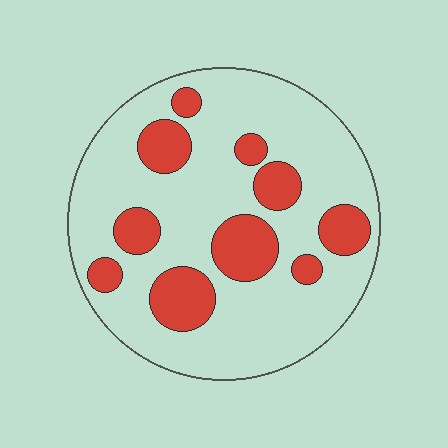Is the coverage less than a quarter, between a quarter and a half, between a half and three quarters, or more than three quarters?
Less than a quarter.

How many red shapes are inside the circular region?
10.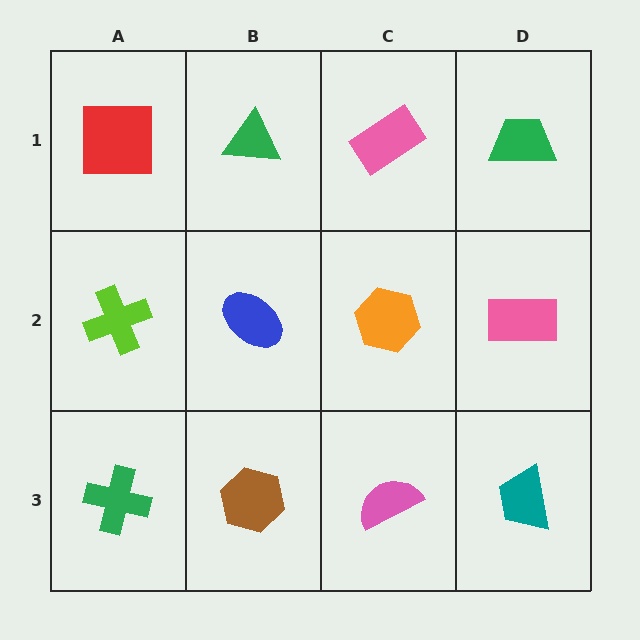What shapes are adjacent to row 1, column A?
A lime cross (row 2, column A), a green triangle (row 1, column B).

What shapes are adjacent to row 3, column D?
A pink rectangle (row 2, column D), a pink semicircle (row 3, column C).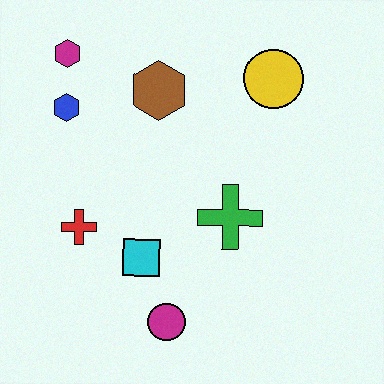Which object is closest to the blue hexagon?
The magenta hexagon is closest to the blue hexagon.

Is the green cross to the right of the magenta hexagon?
Yes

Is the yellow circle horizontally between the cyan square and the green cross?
No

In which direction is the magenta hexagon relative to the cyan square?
The magenta hexagon is above the cyan square.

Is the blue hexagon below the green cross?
No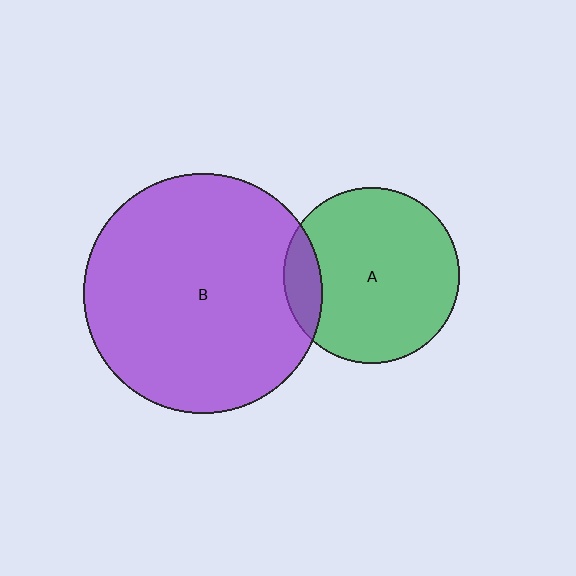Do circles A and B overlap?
Yes.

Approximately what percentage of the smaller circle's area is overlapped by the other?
Approximately 15%.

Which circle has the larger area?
Circle B (purple).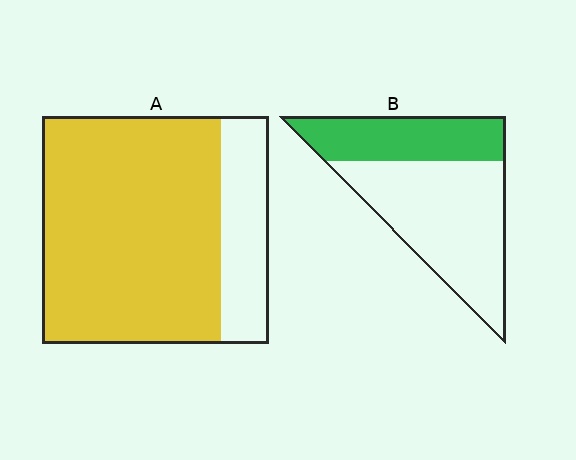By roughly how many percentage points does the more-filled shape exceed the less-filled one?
By roughly 45 percentage points (A over B).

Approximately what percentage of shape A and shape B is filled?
A is approximately 80% and B is approximately 35%.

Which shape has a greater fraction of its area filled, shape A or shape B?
Shape A.